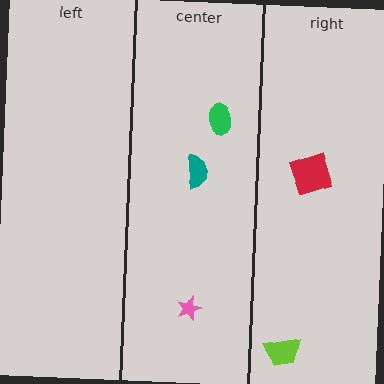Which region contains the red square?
The right region.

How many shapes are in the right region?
2.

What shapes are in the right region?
The lime trapezoid, the red square.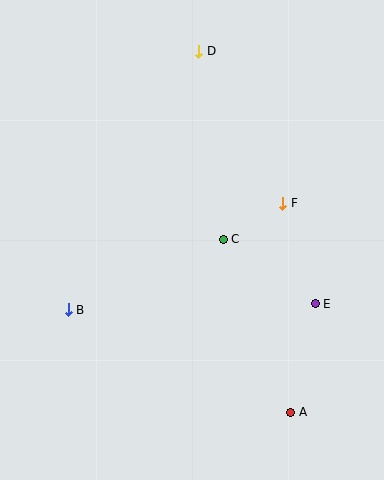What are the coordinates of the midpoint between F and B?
The midpoint between F and B is at (176, 256).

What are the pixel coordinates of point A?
Point A is at (291, 412).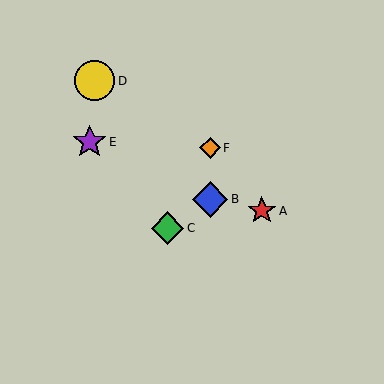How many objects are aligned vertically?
2 objects (B, F) are aligned vertically.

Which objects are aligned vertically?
Objects B, F are aligned vertically.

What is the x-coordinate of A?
Object A is at x≈262.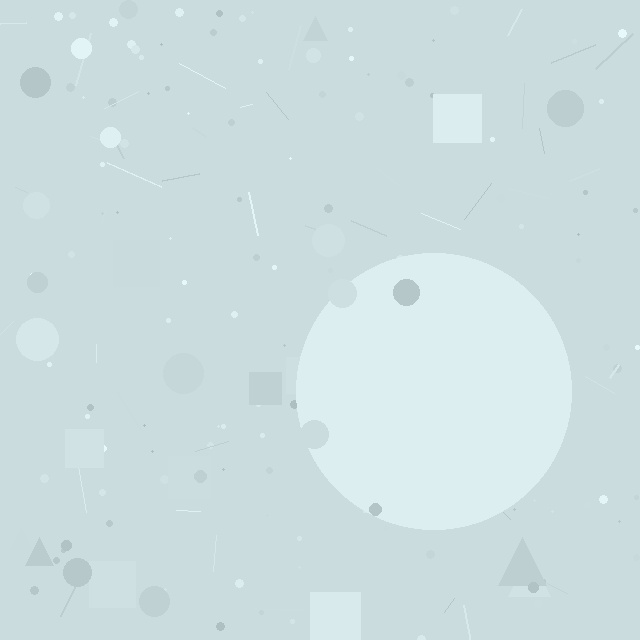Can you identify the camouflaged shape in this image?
The camouflaged shape is a circle.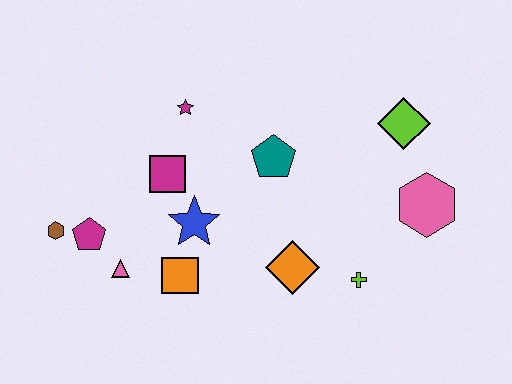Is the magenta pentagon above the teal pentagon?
No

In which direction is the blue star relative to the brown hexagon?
The blue star is to the right of the brown hexagon.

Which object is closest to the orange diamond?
The lime cross is closest to the orange diamond.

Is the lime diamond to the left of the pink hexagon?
Yes